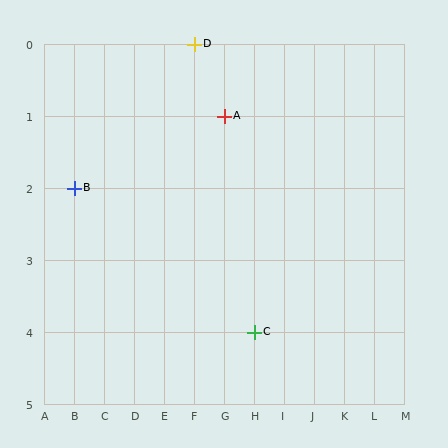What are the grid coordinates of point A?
Point A is at grid coordinates (G, 1).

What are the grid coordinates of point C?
Point C is at grid coordinates (H, 4).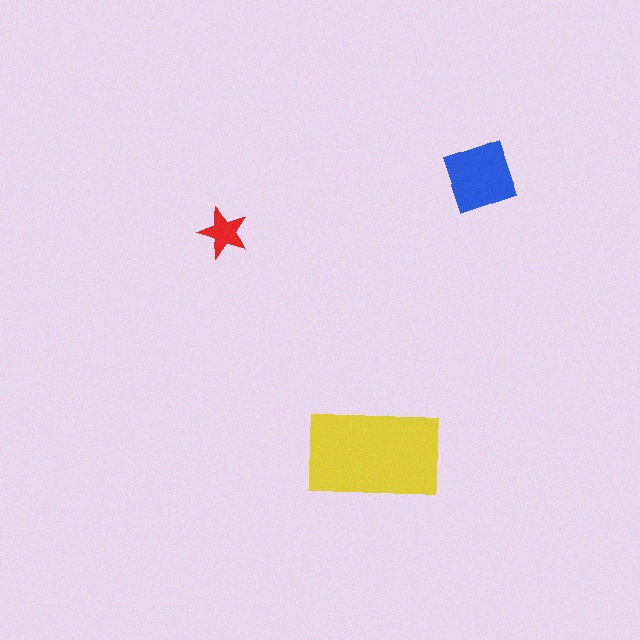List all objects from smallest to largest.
The red star, the blue diamond, the yellow rectangle.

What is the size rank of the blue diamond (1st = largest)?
2nd.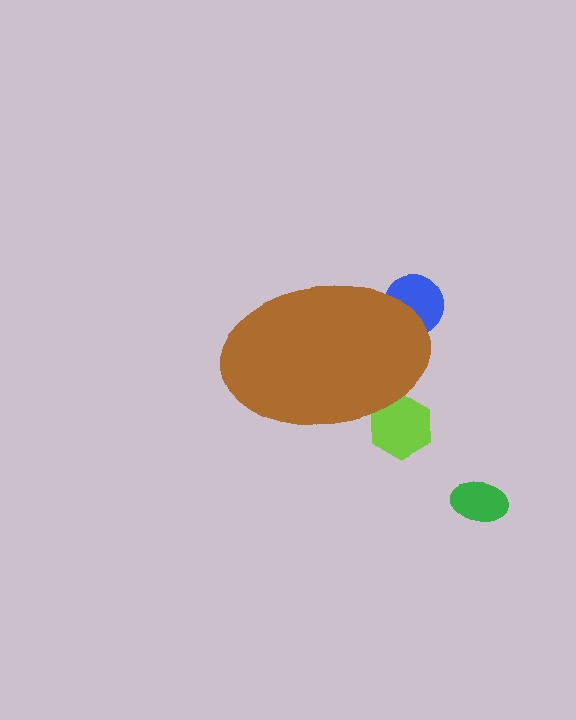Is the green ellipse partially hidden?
No, the green ellipse is fully visible.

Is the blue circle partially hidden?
Yes, the blue circle is partially hidden behind the brown ellipse.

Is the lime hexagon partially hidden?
Yes, the lime hexagon is partially hidden behind the brown ellipse.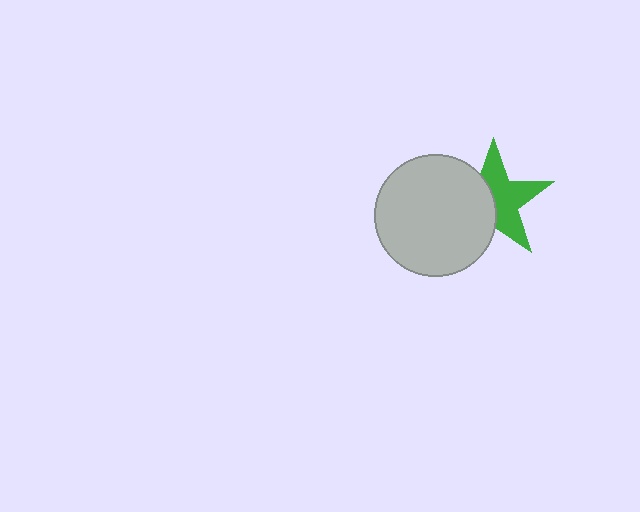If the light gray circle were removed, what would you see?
You would see the complete green star.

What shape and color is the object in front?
The object in front is a light gray circle.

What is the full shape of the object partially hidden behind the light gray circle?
The partially hidden object is a green star.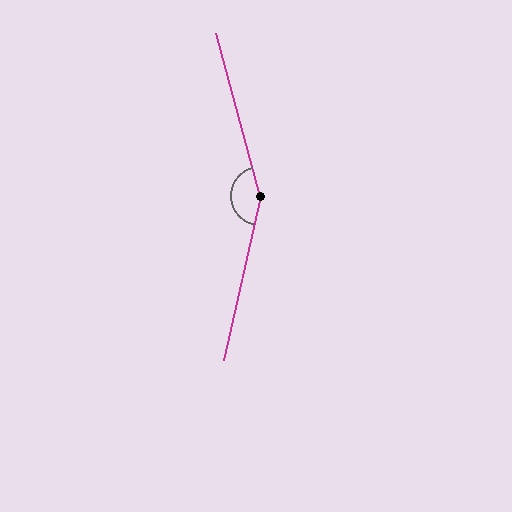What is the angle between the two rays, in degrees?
Approximately 152 degrees.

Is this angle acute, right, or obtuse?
It is obtuse.